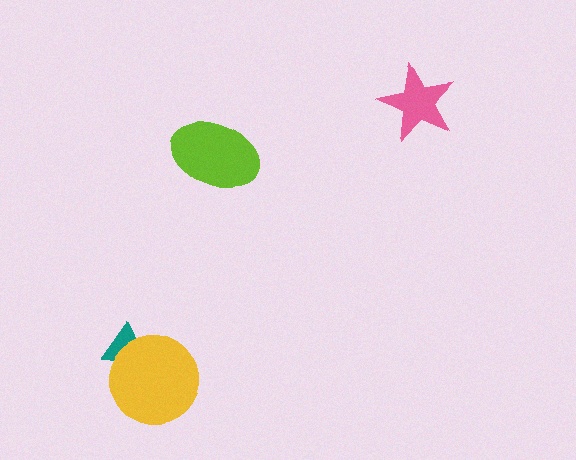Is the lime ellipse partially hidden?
No, no other shape covers it.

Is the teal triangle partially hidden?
Yes, it is partially covered by another shape.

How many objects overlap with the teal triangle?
1 object overlaps with the teal triangle.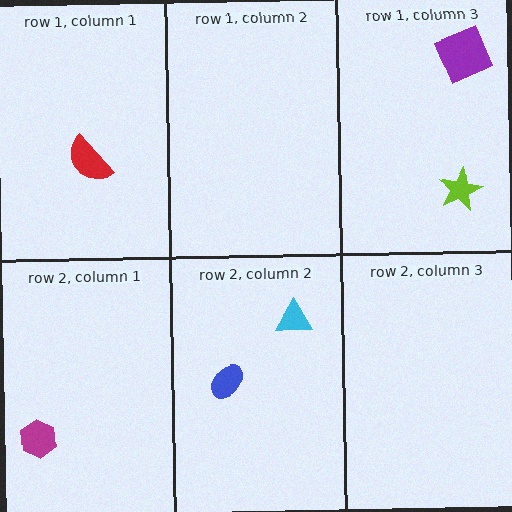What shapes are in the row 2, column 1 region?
The magenta hexagon.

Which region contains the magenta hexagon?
The row 2, column 1 region.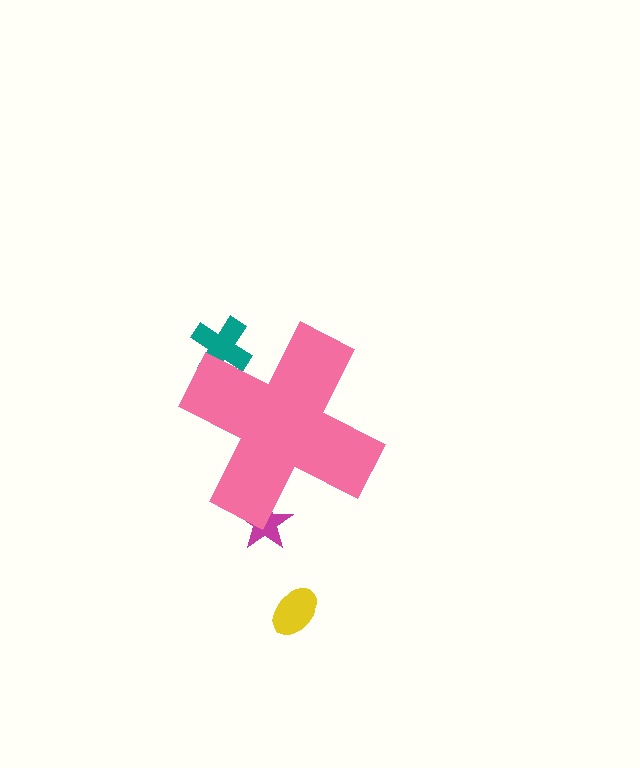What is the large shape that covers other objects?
A pink cross.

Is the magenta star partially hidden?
Yes, the magenta star is partially hidden behind the pink cross.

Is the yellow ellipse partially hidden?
No, the yellow ellipse is fully visible.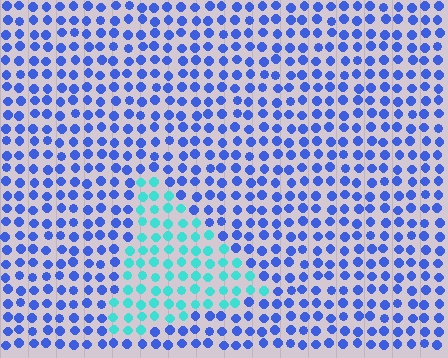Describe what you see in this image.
The image is filled with small blue elements in a uniform arrangement. A triangle-shaped region is visible where the elements are tinted to a slightly different hue, forming a subtle color boundary.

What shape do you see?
I see a triangle.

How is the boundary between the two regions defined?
The boundary is defined purely by a slight shift in hue (about 52 degrees). Spacing, size, and orientation are identical on both sides.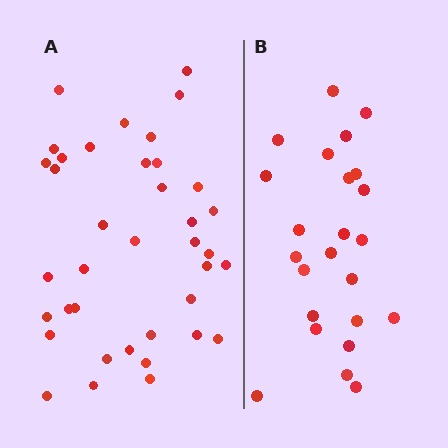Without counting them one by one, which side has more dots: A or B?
Region A (the left region) has more dots.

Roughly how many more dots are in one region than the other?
Region A has approximately 15 more dots than region B.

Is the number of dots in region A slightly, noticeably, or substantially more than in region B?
Region A has substantially more. The ratio is roughly 1.6 to 1.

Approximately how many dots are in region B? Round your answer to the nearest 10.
About 20 dots. (The exact count is 24, which rounds to 20.)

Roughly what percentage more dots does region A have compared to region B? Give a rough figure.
About 60% more.